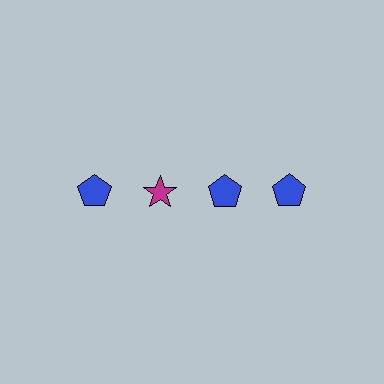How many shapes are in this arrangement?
There are 4 shapes arranged in a grid pattern.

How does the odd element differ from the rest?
It differs in both color (magenta instead of blue) and shape (star instead of pentagon).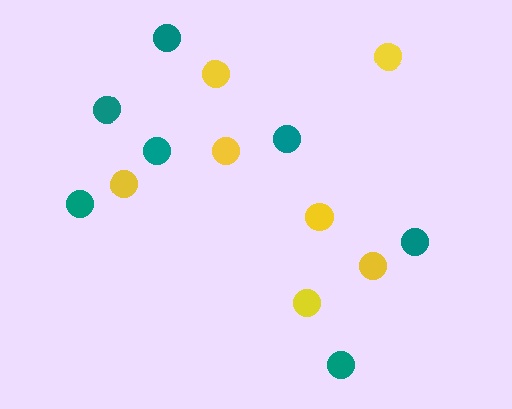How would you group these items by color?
There are 2 groups: one group of yellow circles (7) and one group of teal circles (7).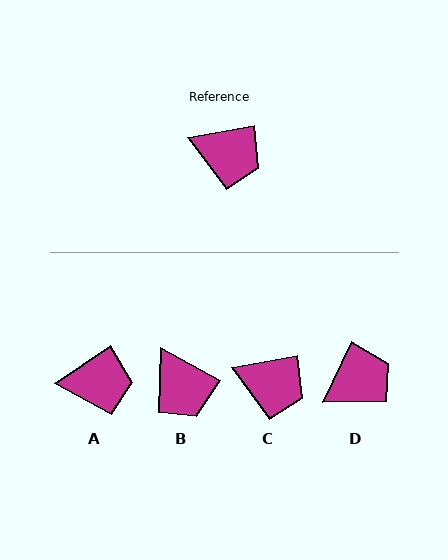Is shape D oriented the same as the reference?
No, it is off by about 53 degrees.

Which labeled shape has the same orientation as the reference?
C.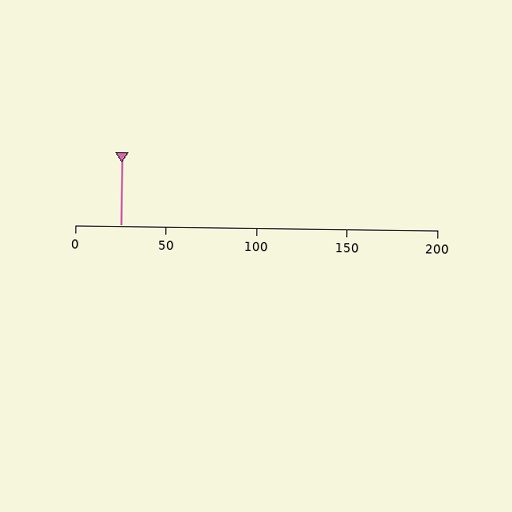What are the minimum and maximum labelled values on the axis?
The axis runs from 0 to 200.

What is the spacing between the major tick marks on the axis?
The major ticks are spaced 50 apart.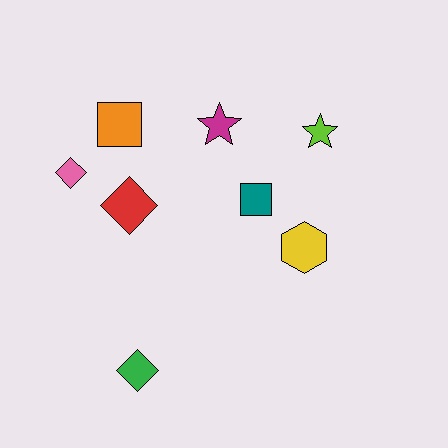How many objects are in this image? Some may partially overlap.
There are 8 objects.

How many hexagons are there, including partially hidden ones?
There is 1 hexagon.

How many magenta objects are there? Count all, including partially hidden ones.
There is 1 magenta object.